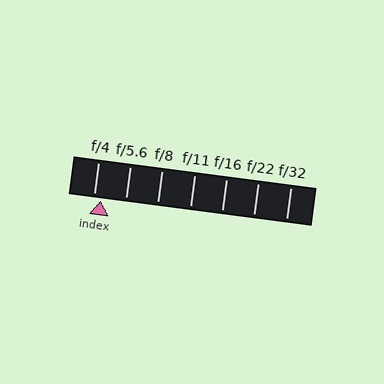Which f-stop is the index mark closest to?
The index mark is closest to f/4.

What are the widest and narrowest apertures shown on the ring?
The widest aperture shown is f/4 and the narrowest is f/32.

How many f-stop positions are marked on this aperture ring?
There are 7 f-stop positions marked.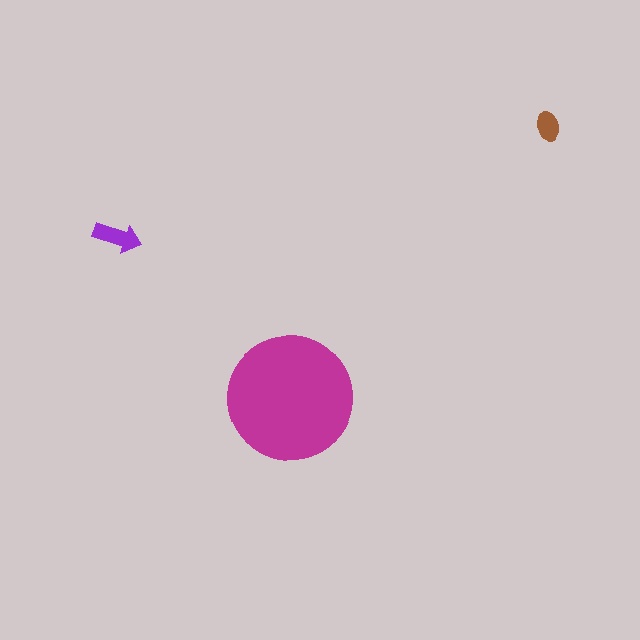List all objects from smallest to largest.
The brown ellipse, the purple arrow, the magenta circle.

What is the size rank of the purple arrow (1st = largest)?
2nd.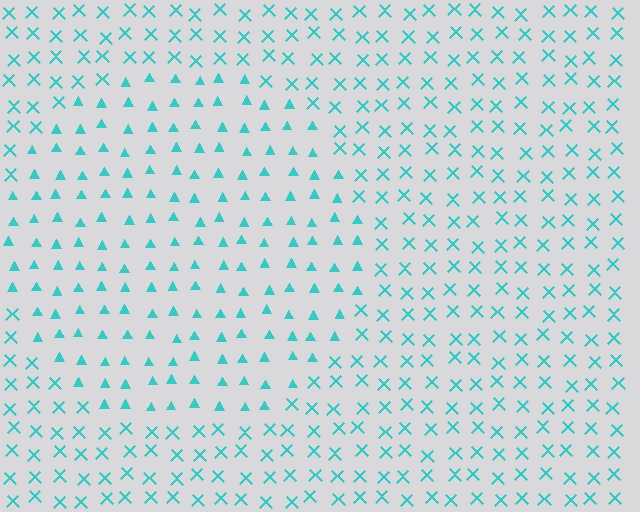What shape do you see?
I see a circle.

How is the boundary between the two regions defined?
The boundary is defined by a change in element shape: triangles inside vs. X marks outside. All elements share the same color and spacing.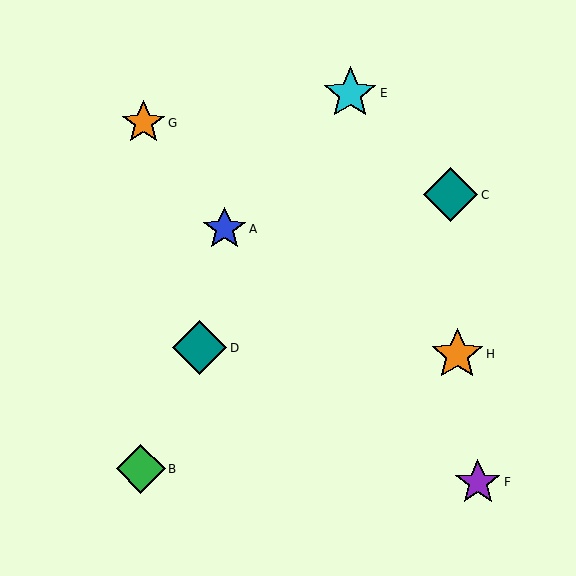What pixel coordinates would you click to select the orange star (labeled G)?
Click at (144, 123) to select the orange star G.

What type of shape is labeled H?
Shape H is an orange star.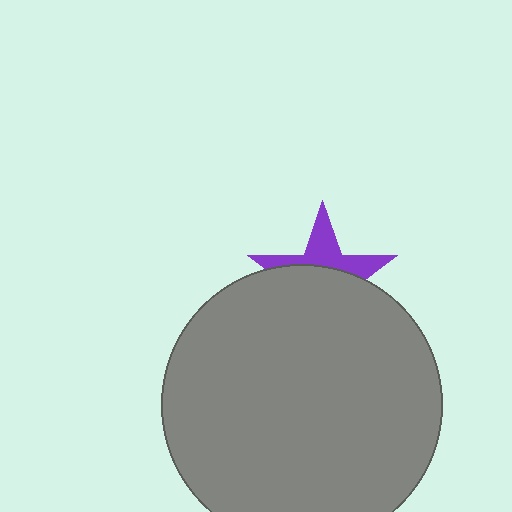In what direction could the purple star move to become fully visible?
The purple star could move up. That would shift it out from behind the gray circle entirely.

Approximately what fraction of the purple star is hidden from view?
Roughly 62% of the purple star is hidden behind the gray circle.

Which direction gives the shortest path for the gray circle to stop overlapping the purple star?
Moving down gives the shortest separation.